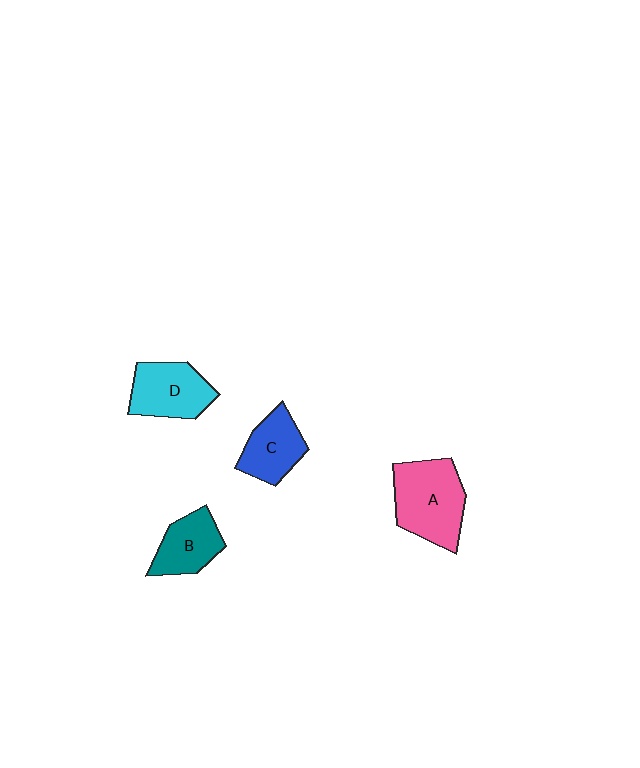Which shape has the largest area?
Shape A (pink).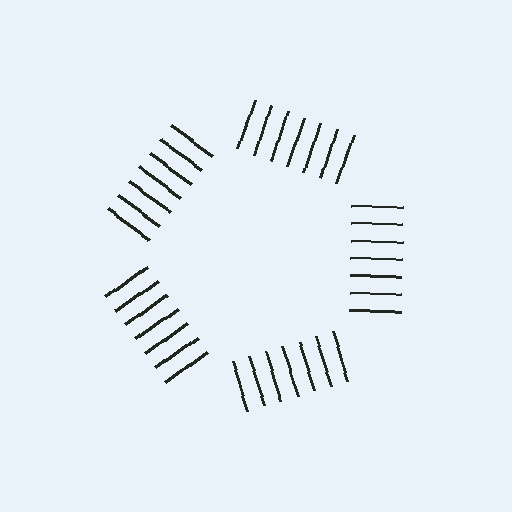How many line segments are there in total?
35 — 7 along each of the 5 edges.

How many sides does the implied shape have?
5 sides — the line-ends trace a pentagon.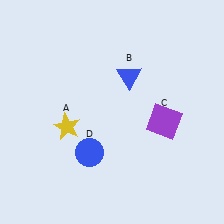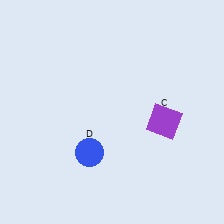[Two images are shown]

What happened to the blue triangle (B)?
The blue triangle (B) was removed in Image 2. It was in the top-right area of Image 1.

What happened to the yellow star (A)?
The yellow star (A) was removed in Image 2. It was in the bottom-left area of Image 1.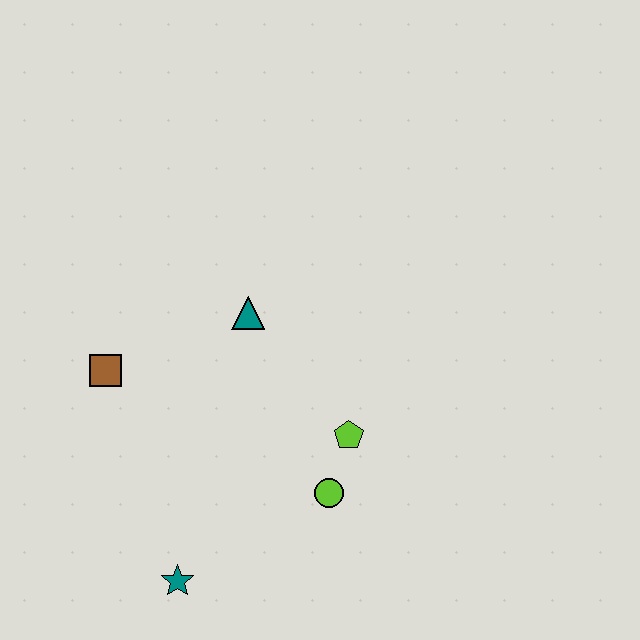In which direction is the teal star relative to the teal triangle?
The teal star is below the teal triangle.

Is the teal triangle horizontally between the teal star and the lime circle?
Yes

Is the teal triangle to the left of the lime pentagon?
Yes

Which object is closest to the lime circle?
The lime pentagon is closest to the lime circle.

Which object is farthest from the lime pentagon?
The brown square is farthest from the lime pentagon.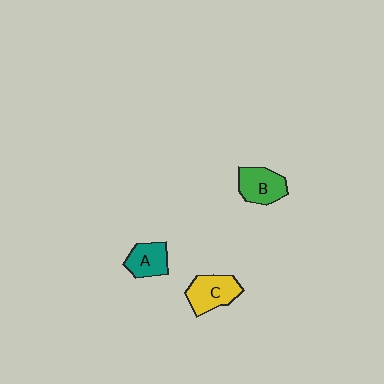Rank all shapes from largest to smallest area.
From largest to smallest: C (yellow), B (green), A (teal).